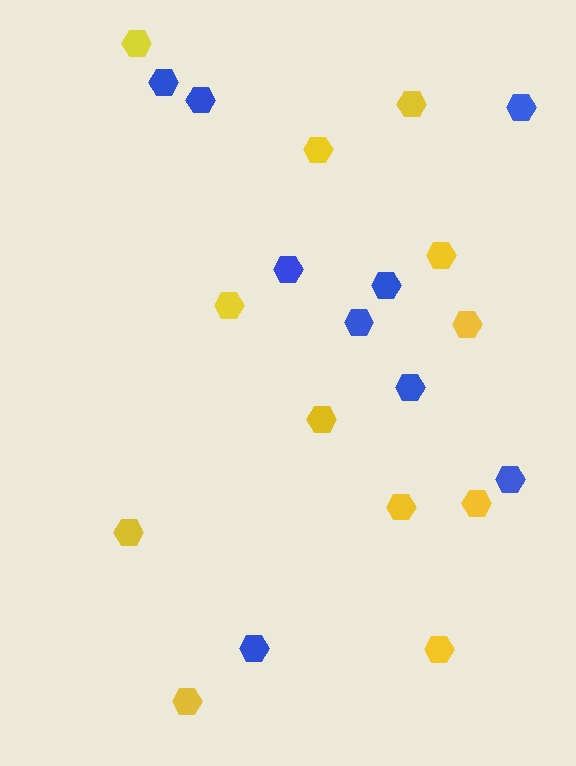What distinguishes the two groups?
There are 2 groups: one group of yellow hexagons (12) and one group of blue hexagons (9).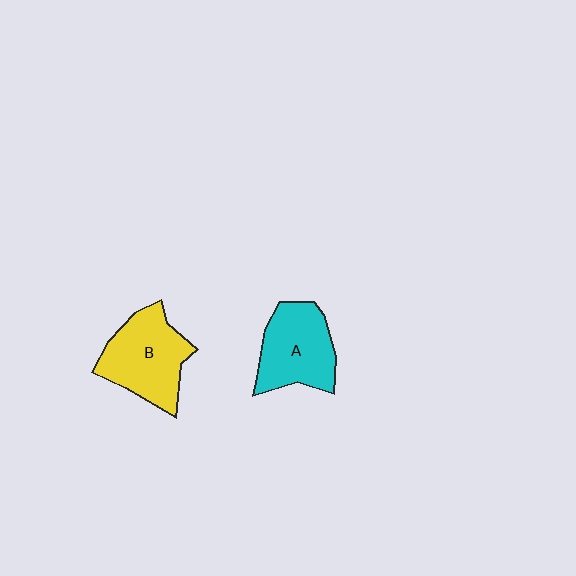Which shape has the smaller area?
Shape A (cyan).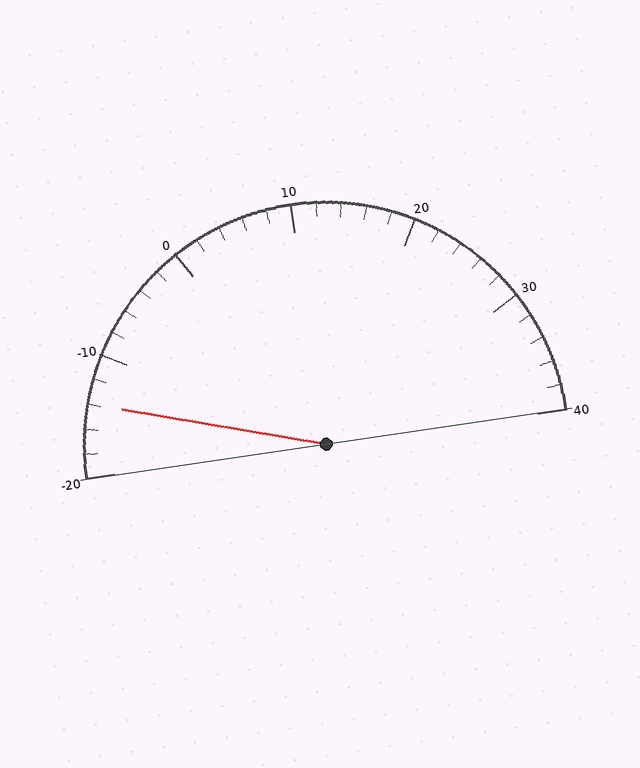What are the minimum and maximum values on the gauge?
The gauge ranges from -20 to 40.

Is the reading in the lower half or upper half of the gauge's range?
The reading is in the lower half of the range (-20 to 40).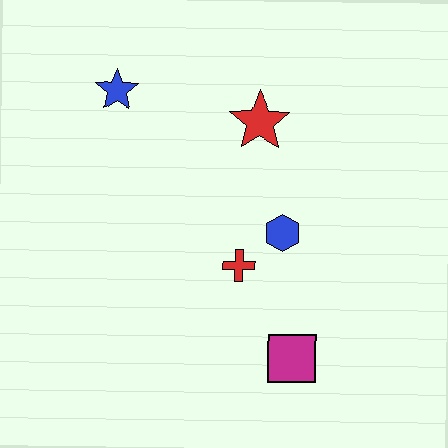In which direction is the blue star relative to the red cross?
The blue star is above the red cross.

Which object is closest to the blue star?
The red star is closest to the blue star.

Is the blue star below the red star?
No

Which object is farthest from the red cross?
The blue star is farthest from the red cross.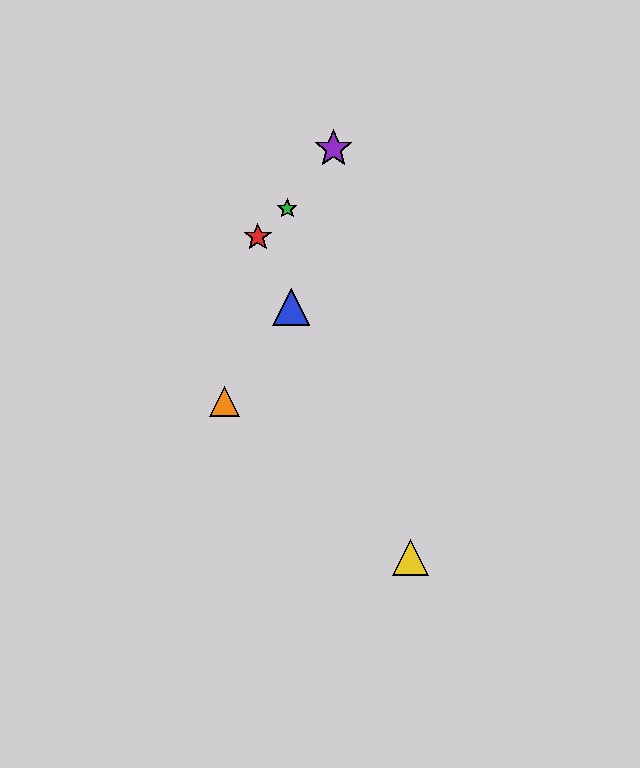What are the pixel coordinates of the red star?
The red star is at (258, 237).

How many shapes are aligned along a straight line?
3 shapes (the red star, the blue triangle, the yellow triangle) are aligned along a straight line.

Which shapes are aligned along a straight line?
The red star, the blue triangle, the yellow triangle are aligned along a straight line.